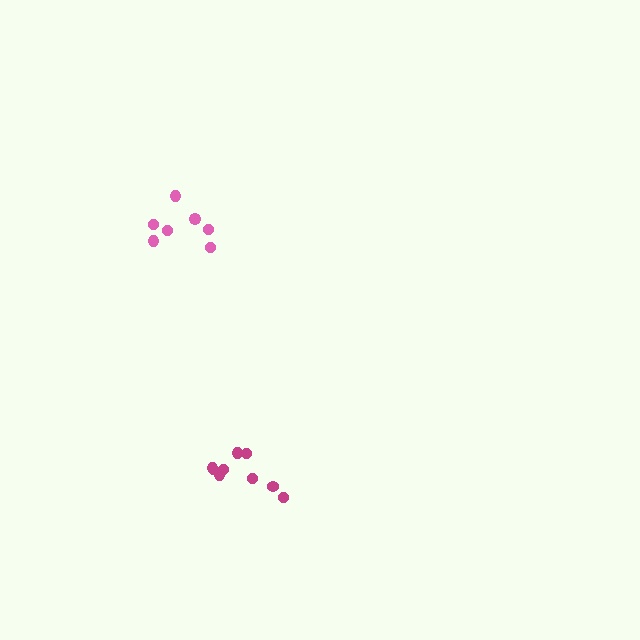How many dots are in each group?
Group 1: 9 dots, Group 2: 7 dots (16 total).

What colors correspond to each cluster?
The clusters are colored: magenta, pink.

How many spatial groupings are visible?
There are 2 spatial groupings.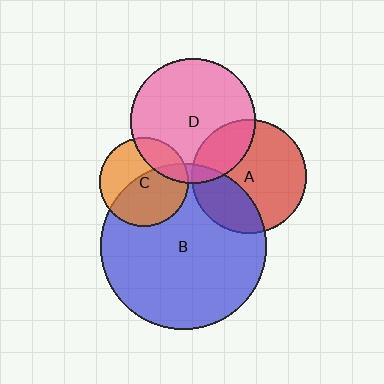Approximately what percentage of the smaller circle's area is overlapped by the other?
Approximately 30%.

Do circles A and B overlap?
Yes.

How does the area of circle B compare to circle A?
Approximately 2.1 times.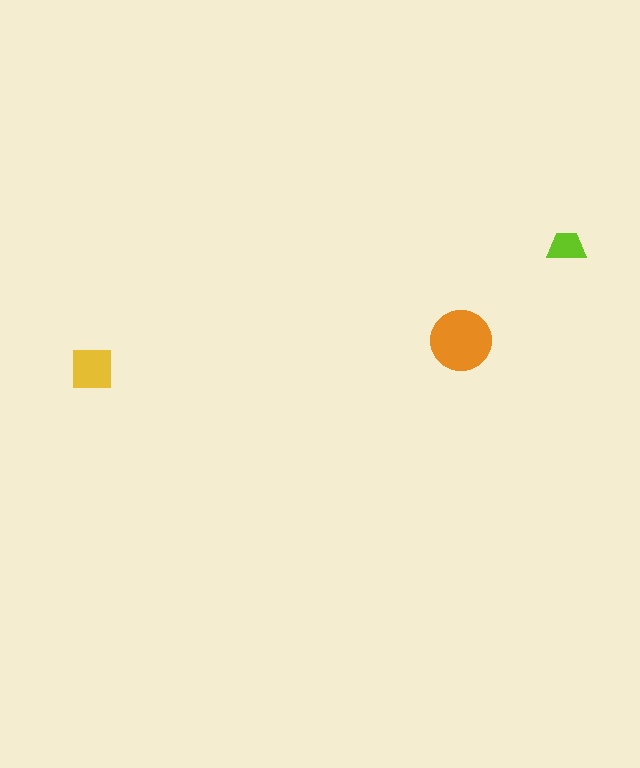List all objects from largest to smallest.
The orange circle, the yellow square, the lime trapezoid.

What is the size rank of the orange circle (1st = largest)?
1st.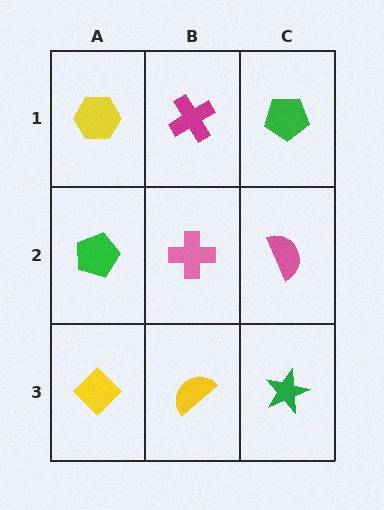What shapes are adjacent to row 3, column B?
A pink cross (row 2, column B), a yellow diamond (row 3, column A), a green star (row 3, column C).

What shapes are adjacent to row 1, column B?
A pink cross (row 2, column B), a yellow hexagon (row 1, column A), a green pentagon (row 1, column C).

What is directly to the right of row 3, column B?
A green star.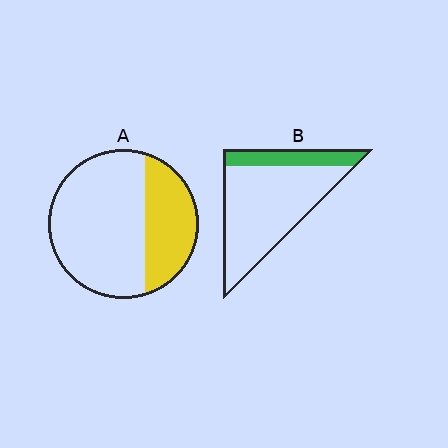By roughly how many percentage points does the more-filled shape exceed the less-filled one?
By roughly 10 percentage points (A over B).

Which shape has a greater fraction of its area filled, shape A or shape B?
Shape A.